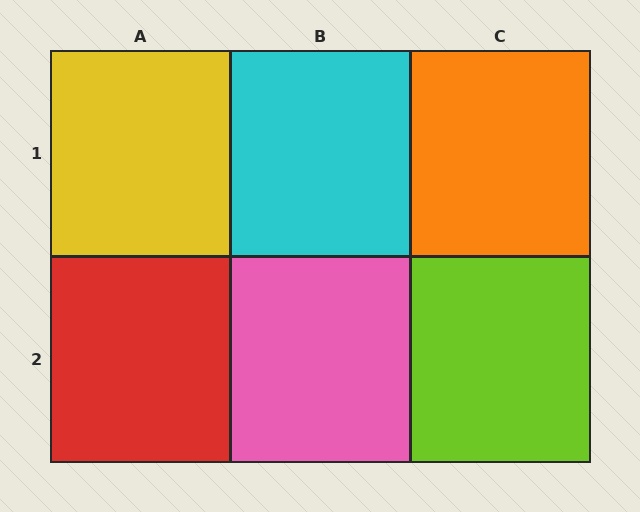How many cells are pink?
1 cell is pink.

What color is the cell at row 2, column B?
Pink.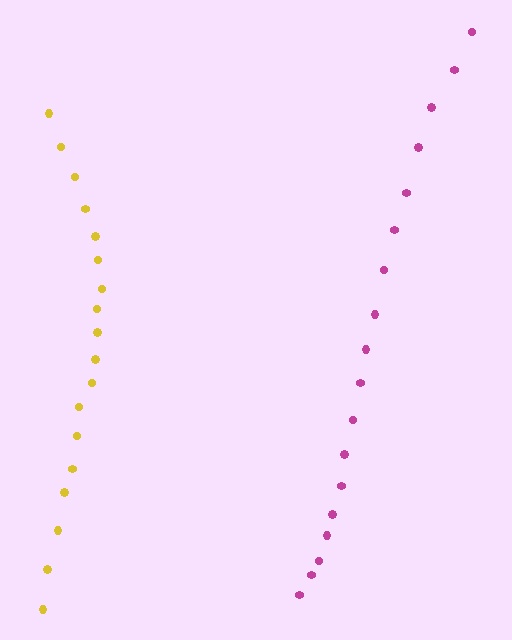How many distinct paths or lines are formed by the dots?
There are 2 distinct paths.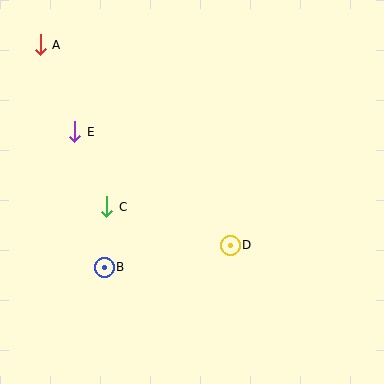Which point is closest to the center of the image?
Point D at (230, 245) is closest to the center.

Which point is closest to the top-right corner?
Point D is closest to the top-right corner.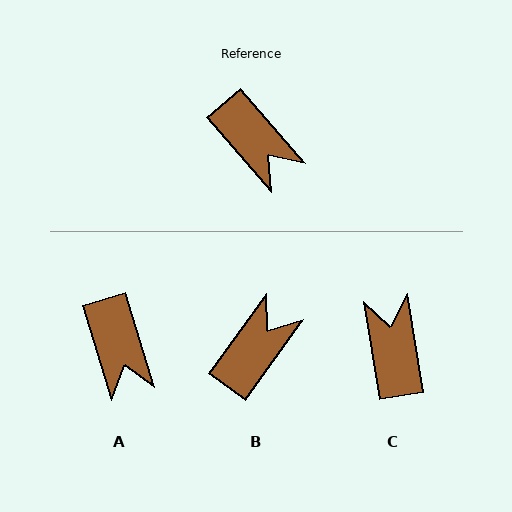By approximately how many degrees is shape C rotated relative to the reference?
Approximately 148 degrees counter-clockwise.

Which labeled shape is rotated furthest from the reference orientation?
C, about 148 degrees away.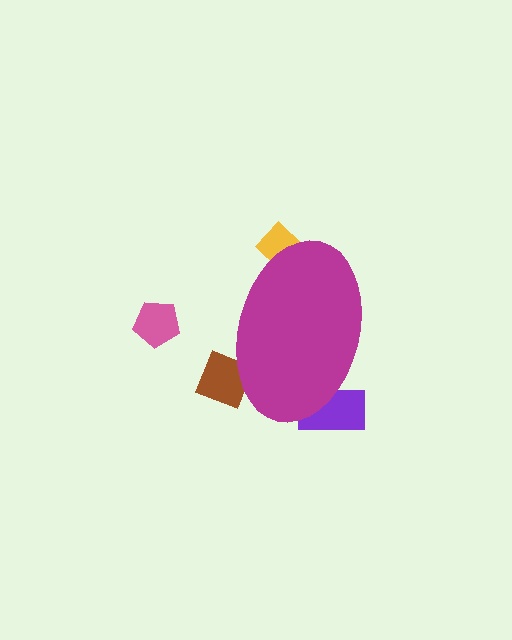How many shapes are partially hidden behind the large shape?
3 shapes are partially hidden.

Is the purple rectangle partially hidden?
Yes, the purple rectangle is partially hidden behind the magenta ellipse.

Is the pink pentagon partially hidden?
No, the pink pentagon is fully visible.